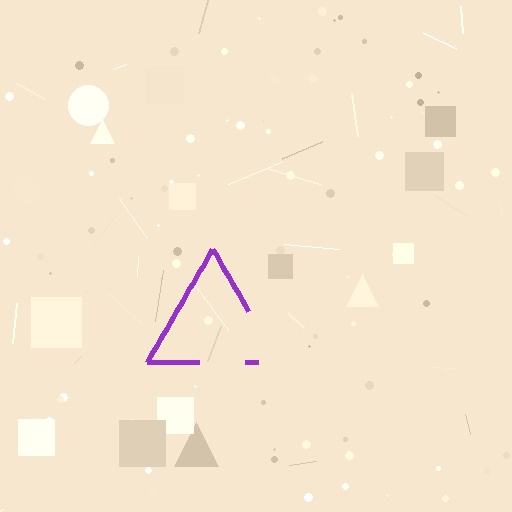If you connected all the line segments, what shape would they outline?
They would outline a triangle.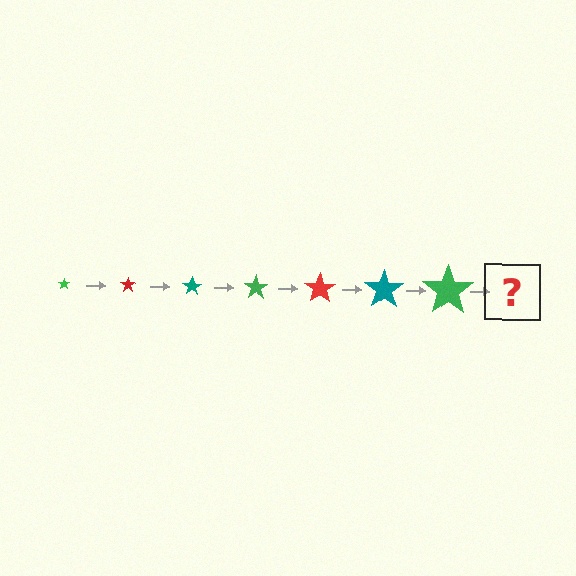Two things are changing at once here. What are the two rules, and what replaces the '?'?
The two rules are that the star grows larger each step and the color cycles through green, red, and teal. The '?' should be a red star, larger than the previous one.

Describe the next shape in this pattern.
It should be a red star, larger than the previous one.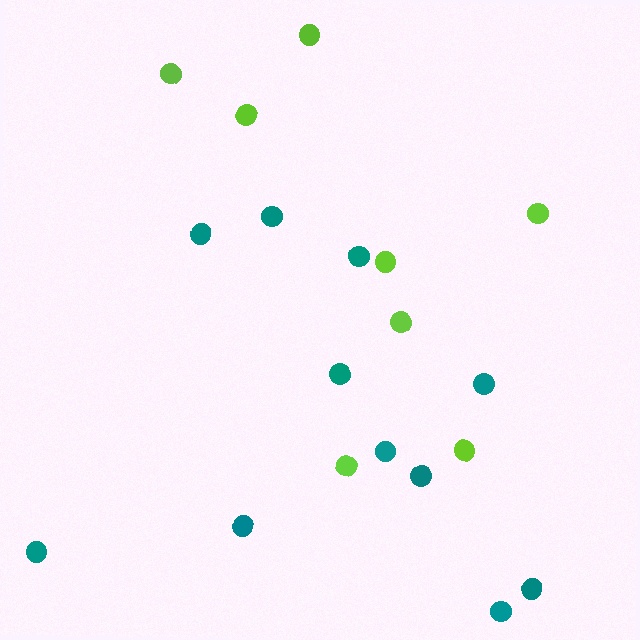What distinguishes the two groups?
There are 2 groups: one group of lime circles (8) and one group of teal circles (11).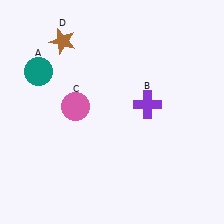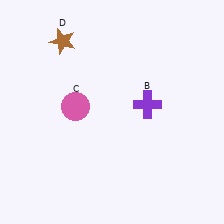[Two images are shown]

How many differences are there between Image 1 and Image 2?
There is 1 difference between the two images.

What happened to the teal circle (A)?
The teal circle (A) was removed in Image 2. It was in the top-left area of Image 1.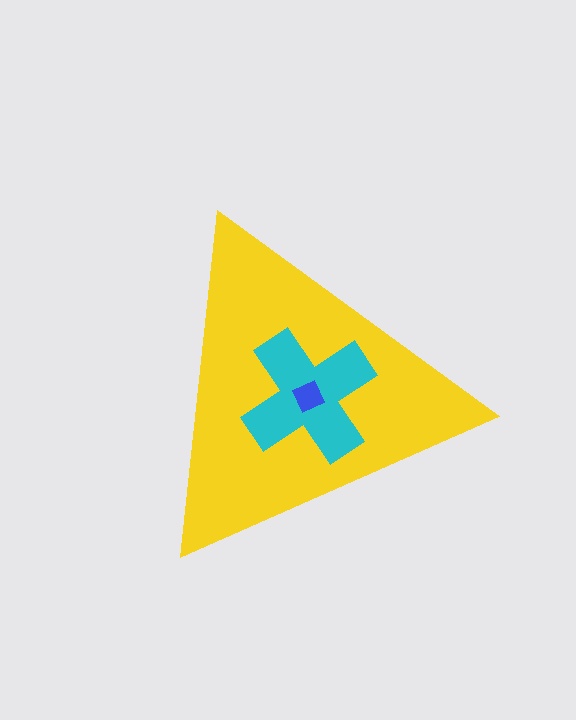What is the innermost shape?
The blue square.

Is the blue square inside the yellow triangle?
Yes.